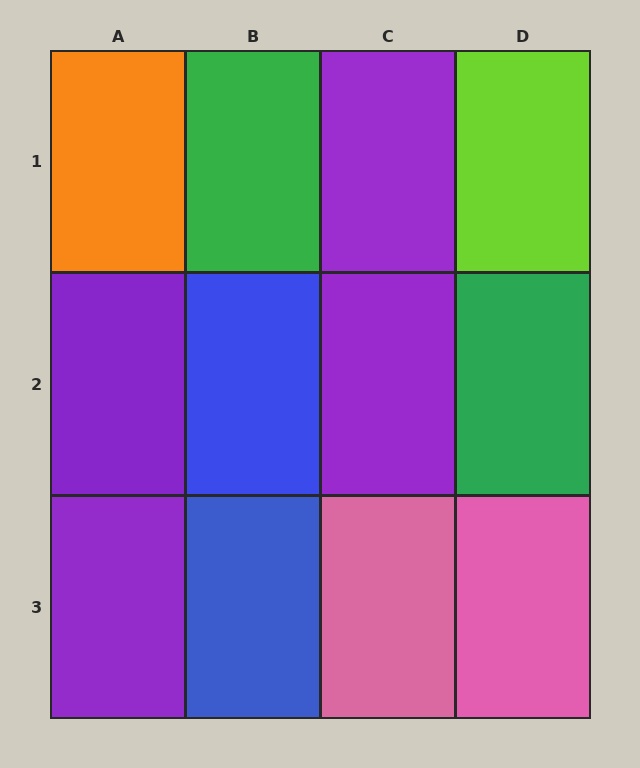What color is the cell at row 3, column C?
Pink.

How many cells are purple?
4 cells are purple.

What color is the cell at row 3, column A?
Purple.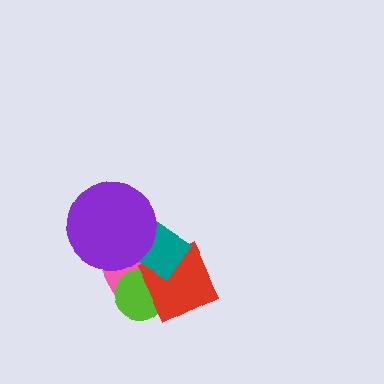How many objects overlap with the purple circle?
2 objects overlap with the purple circle.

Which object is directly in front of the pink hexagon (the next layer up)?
The lime circle is directly in front of the pink hexagon.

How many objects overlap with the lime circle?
3 objects overlap with the lime circle.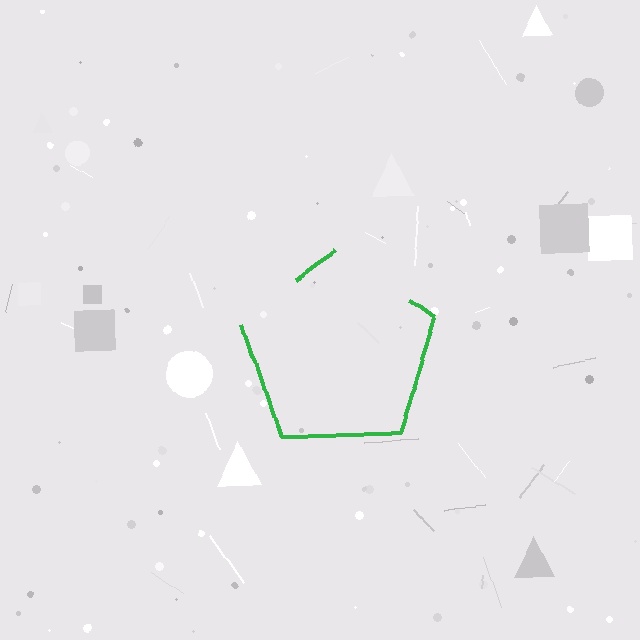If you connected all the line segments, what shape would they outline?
They would outline a pentagon.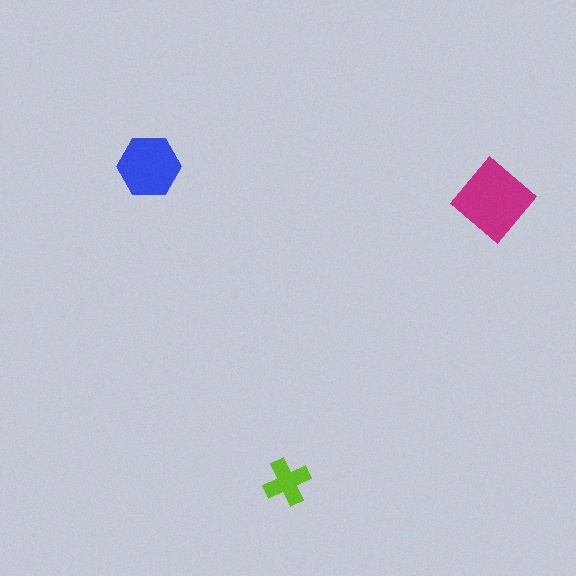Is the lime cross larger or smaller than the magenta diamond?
Smaller.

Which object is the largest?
The magenta diamond.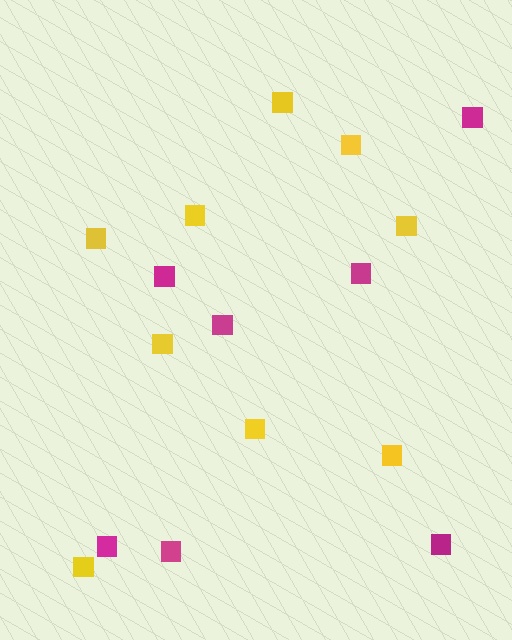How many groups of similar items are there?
There are 2 groups: one group of yellow squares (9) and one group of magenta squares (7).